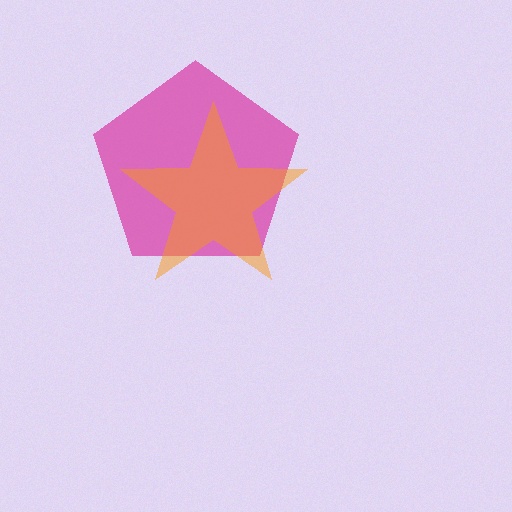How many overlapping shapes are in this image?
There are 2 overlapping shapes in the image.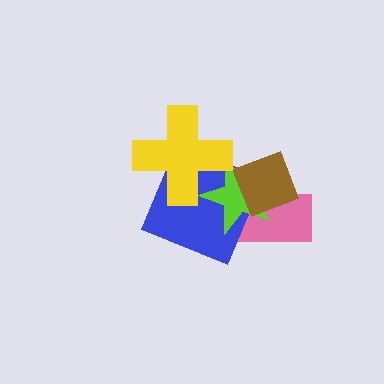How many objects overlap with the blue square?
4 objects overlap with the blue square.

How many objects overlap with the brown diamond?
3 objects overlap with the brown diamond.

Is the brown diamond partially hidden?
No, no other shape covers it.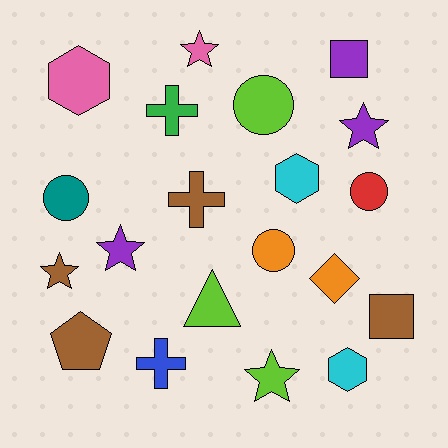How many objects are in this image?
There are 20 objects.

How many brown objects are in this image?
There are 4 brown objects.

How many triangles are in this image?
There is 1 triangle.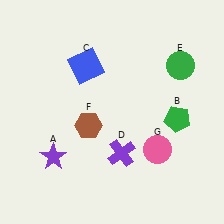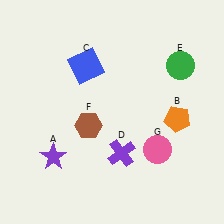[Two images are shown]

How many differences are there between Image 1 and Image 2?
There is 1 difference between the two images.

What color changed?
The pentagon (B) changed from green in Image 1 to orange in Image 2.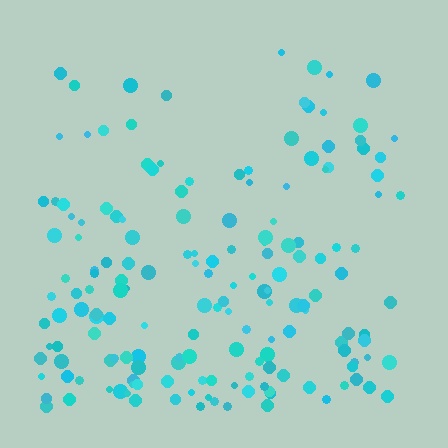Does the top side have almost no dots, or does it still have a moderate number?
Still a moderate number, just noticeably fewer than the bottom.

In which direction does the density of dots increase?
From top to bottom, with the bottom side densest.